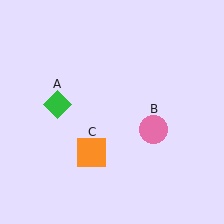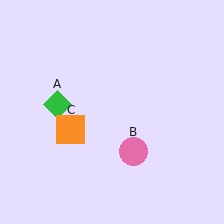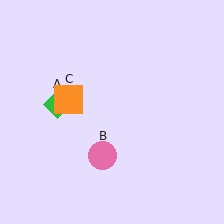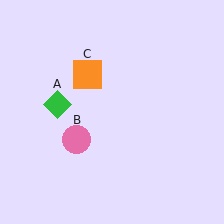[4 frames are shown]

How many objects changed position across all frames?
2 objects changed position: pink circle (object B), orange square (object C).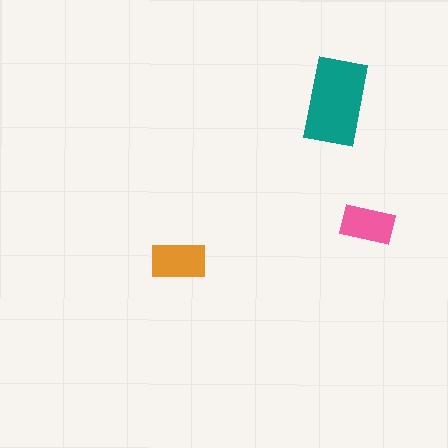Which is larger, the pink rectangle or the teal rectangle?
The teal one.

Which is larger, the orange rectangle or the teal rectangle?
The teal one.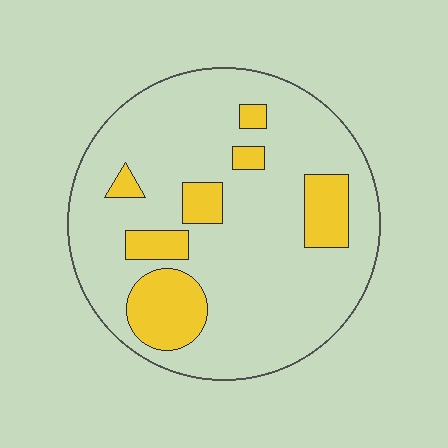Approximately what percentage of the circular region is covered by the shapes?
Approximately 20%.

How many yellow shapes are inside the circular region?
7.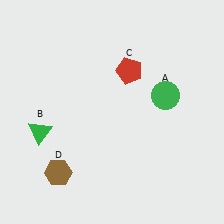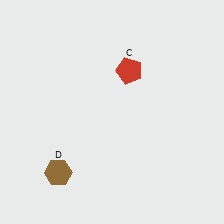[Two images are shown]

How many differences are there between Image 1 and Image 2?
There are 2 differences between the two images.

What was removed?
The green circle (A), the green triangle (B) were removed in Image 2.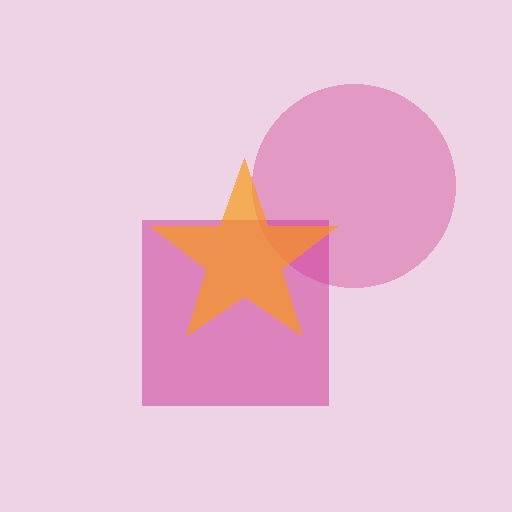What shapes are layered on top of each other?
The layered shapes are: a pink circle, a magenta square, an orange star.